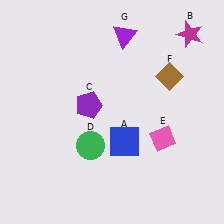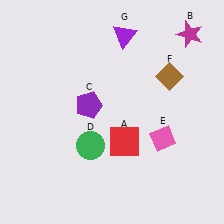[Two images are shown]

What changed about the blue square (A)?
In Image 1, A is blue. In Image 2, it changed to red.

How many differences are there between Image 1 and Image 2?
There is 1 difference between the two images.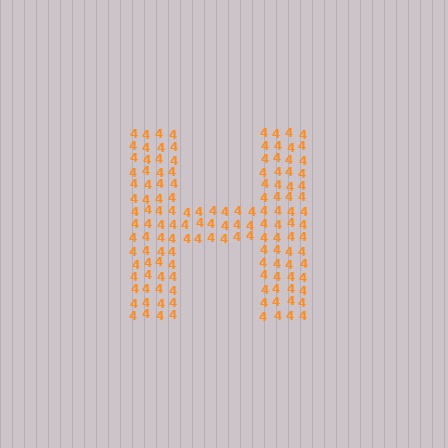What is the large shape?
The large shape is the letter H.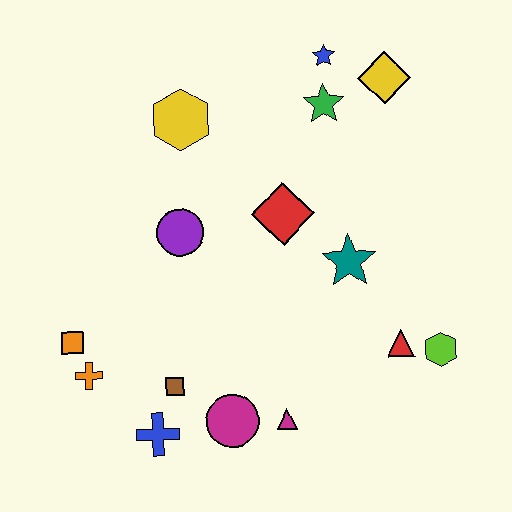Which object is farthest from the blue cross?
The yellow diamond is farthest from the blue cross.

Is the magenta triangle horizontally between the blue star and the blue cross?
Yes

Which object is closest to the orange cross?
The orange square is closest to the orange cross.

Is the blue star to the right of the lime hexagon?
No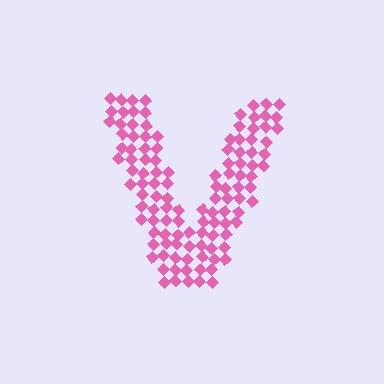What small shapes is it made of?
It is made of small diamonds.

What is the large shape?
The large shape is the letter V.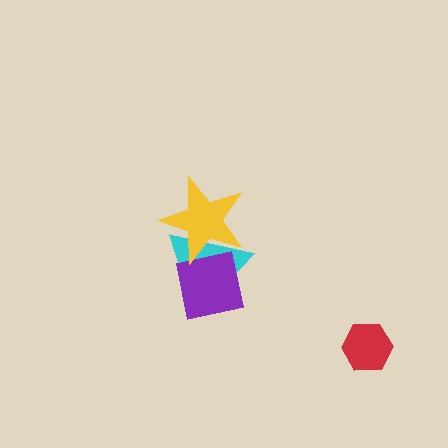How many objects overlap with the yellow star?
2 objects overlap with the yellow star.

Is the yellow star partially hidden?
No, no other shape covers it.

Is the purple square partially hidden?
Yes, it is partially covered by another shape.